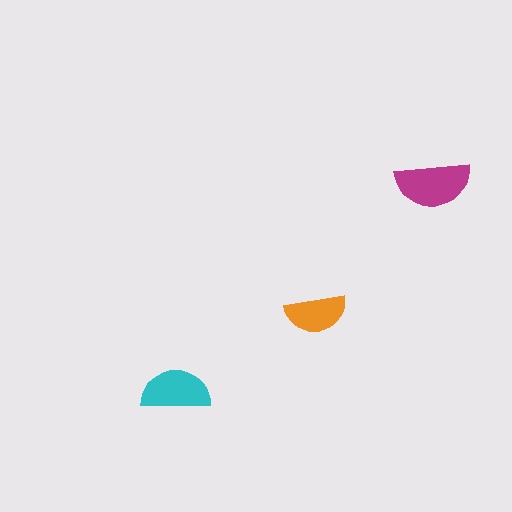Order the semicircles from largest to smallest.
the magenta one, the cyan one, the orange one.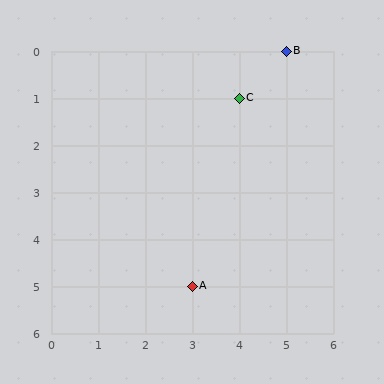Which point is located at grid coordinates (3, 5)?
Point A is at (3, 5).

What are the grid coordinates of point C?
Point C is at grid coordinates (4, 1).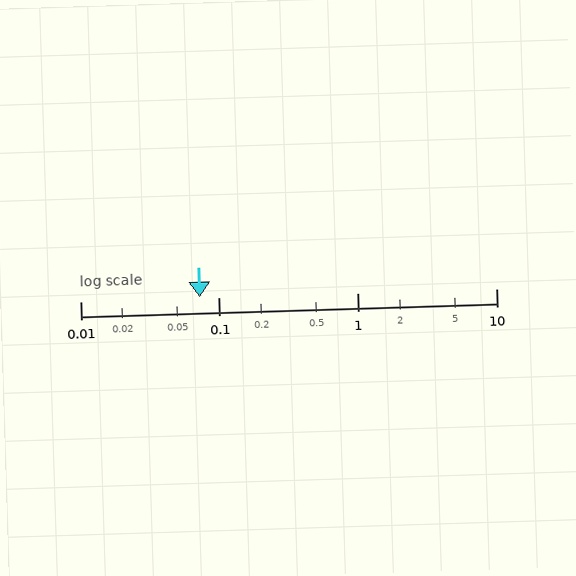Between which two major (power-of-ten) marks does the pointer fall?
The pointer is between 0.01 and 0.1.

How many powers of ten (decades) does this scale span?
The scale spans 3 decades, from 0.01 to 10.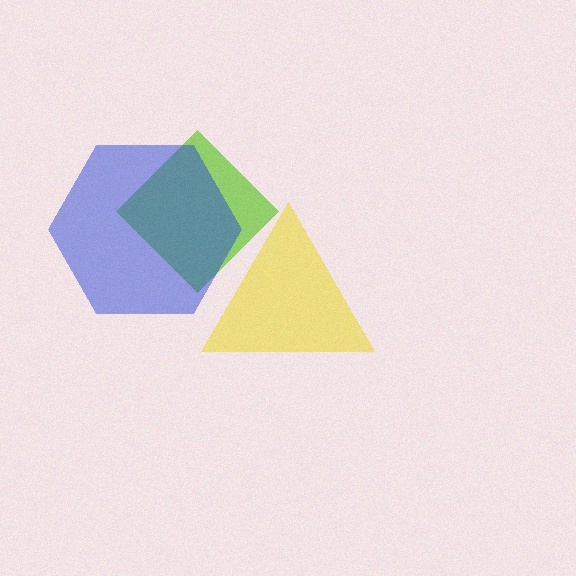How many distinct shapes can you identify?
There are 3 distinct shapes: a lime diamond, a blue hexagon, a yellow triangle.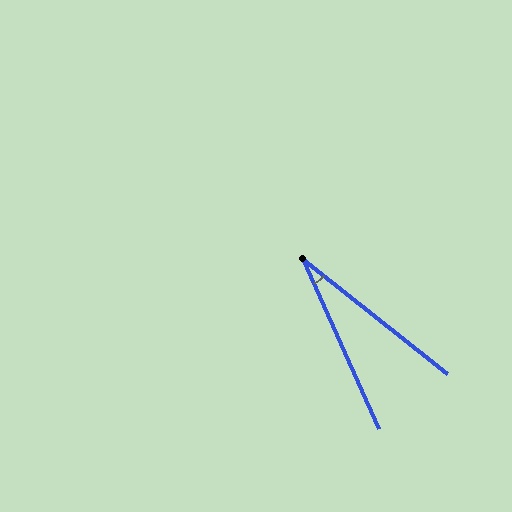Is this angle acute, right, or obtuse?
It is acute.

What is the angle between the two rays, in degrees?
Approximately 27 degrees.